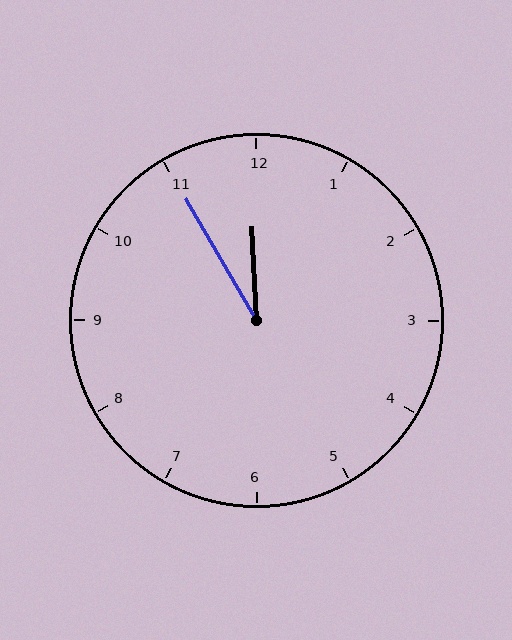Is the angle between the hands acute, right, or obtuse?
It is acute.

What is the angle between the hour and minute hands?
Approximately 28 degrees.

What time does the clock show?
11:55.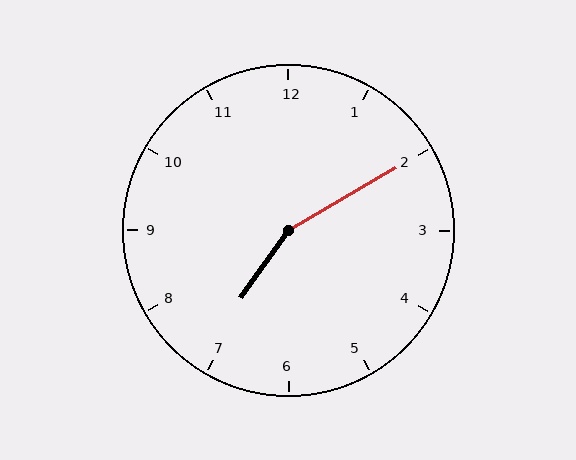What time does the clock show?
7:10.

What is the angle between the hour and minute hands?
Approximately 155 degrees.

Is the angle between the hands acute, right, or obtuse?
It is obtuse.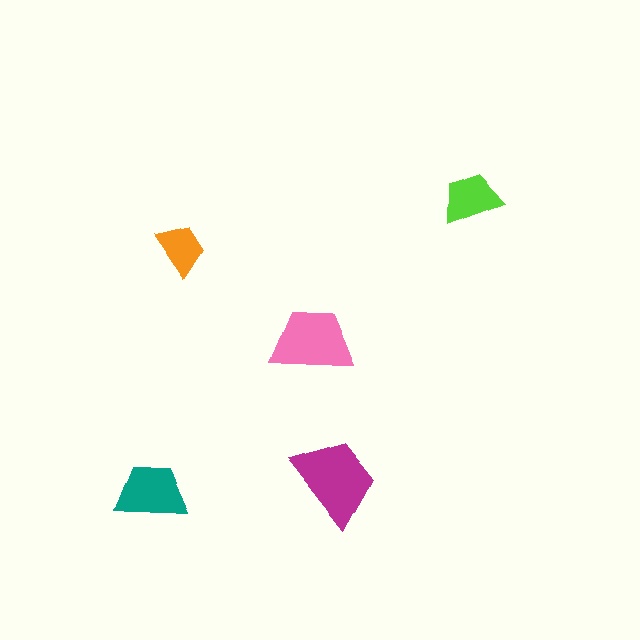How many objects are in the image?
There are 5 objects in the image.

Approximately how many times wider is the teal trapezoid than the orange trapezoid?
About 1.5 times wider.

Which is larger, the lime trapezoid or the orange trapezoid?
The lime one.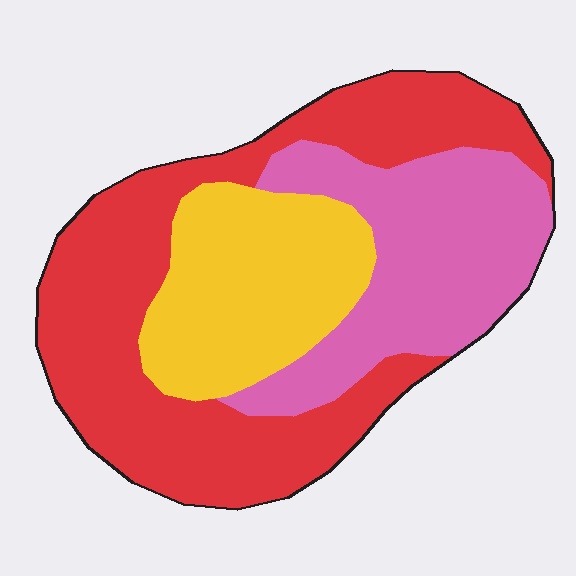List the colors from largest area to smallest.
From largest to smallest: red, pink, yellow.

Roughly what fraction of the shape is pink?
Pink takes up about one quarter (1/4) of the shape.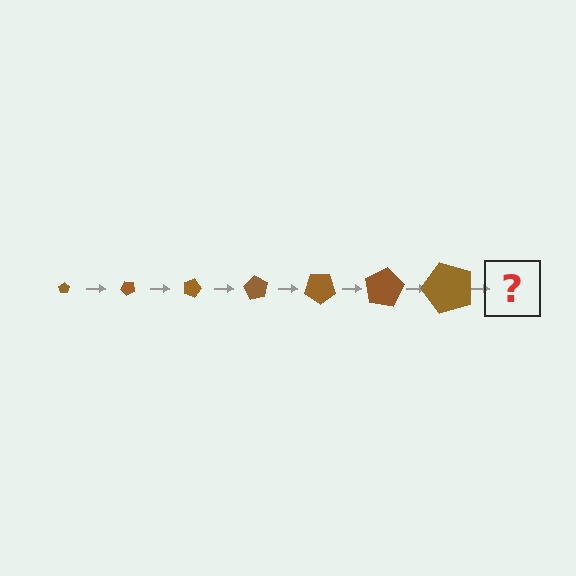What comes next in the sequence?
The next element should be a pentagon, larger than the previous one and rotated 315 degrees from the start.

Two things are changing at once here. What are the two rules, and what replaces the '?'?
The two rules are that the pentagon grows larger each step and it rotates 45 degrees each step. The '?' should be a pentagon, larger than the previous one and rotated 315 degrees from the start.